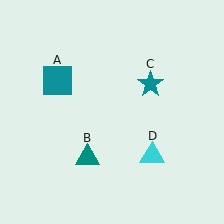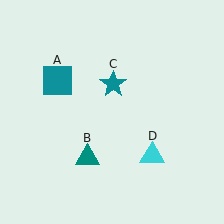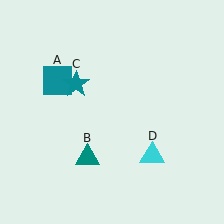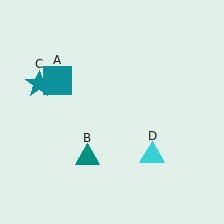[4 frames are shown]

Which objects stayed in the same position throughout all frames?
Teal square (object A) and teal triangle (object B) and cyan triangle (object D) remained stationary.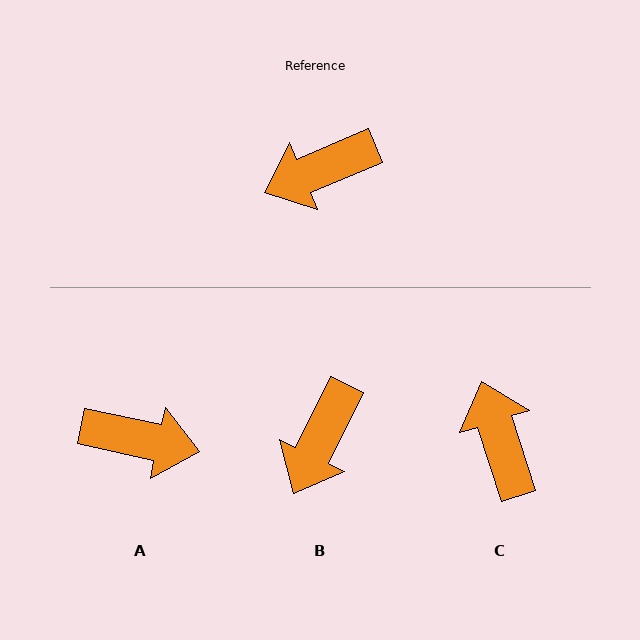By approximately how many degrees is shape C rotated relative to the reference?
Approximately 95 degrees clockwise.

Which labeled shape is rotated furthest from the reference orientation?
A, about 145 degrees away.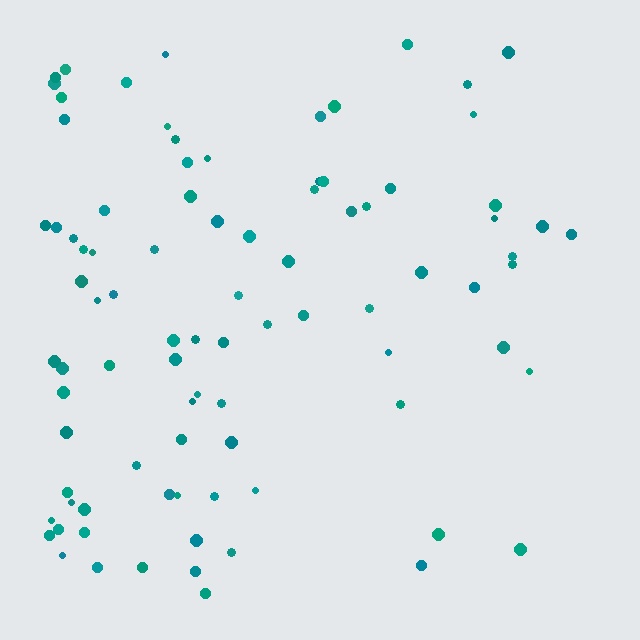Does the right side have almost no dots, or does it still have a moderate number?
Still a moderate number, just noticeably fewer than the left.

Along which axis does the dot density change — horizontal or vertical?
Horizontal.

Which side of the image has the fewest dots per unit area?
The right.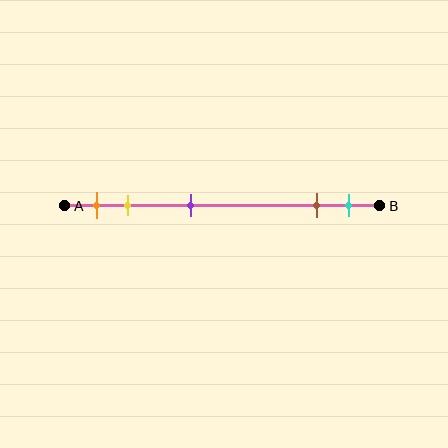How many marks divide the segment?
There are 5 marks dividing the segment.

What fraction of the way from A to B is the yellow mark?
The yellow mark is approximately 20% (0.2) of the way from A to B.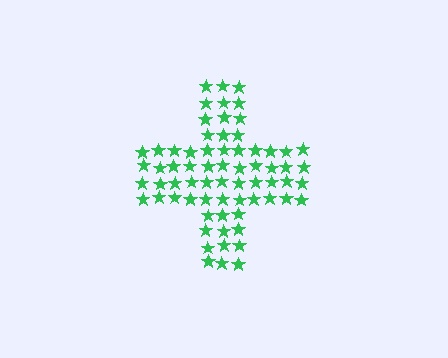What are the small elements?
The small elements are stars.